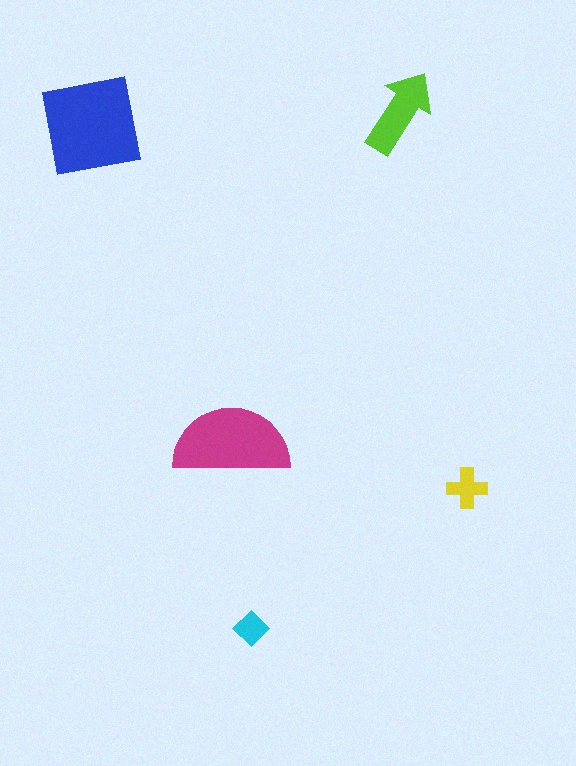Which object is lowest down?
The cyan diamond is bottommost.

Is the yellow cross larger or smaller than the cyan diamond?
Larger.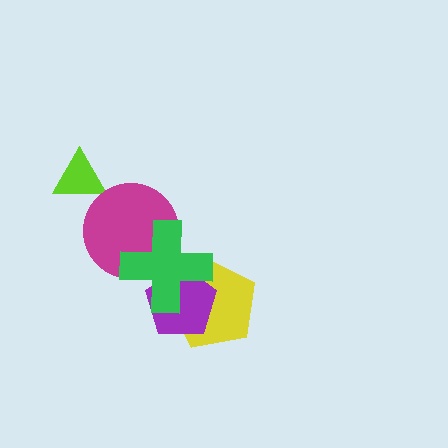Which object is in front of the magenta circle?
The green cross is in front of the magenta circle.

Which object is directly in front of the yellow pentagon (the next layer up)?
The purple pentagon is directly in front of the yellow pentagon.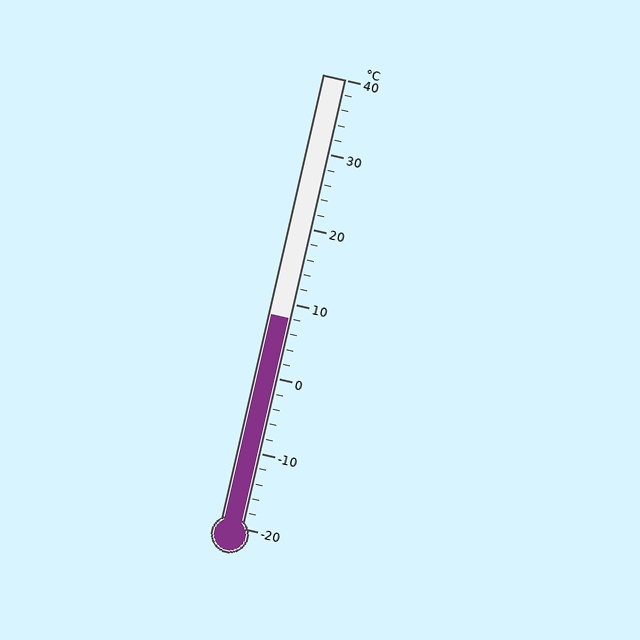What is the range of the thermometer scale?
The thermometer scale ranges from -20°C to 40°C.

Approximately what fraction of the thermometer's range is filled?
The thermometer is filled to approximately 45% of its range.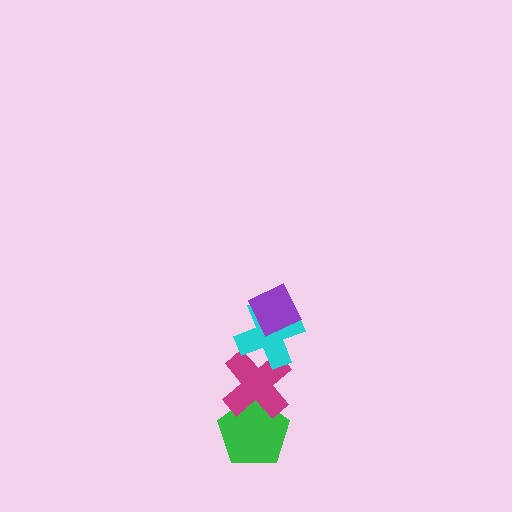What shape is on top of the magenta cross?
The cyan cross is on top of the magenta cross.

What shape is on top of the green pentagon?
The magenta cross is on top of the green pentagon.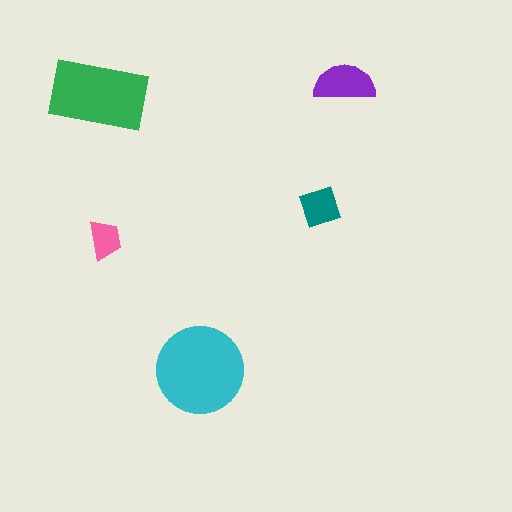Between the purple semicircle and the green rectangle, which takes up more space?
The green rectangle.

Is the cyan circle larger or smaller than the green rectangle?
Larger.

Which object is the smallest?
The pink trapezoid.